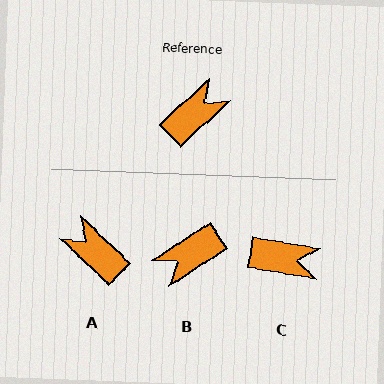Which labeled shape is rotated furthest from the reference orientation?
B, about 171 degrees away.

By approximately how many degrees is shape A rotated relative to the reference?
Approximately 94 degrees counter-clockwise.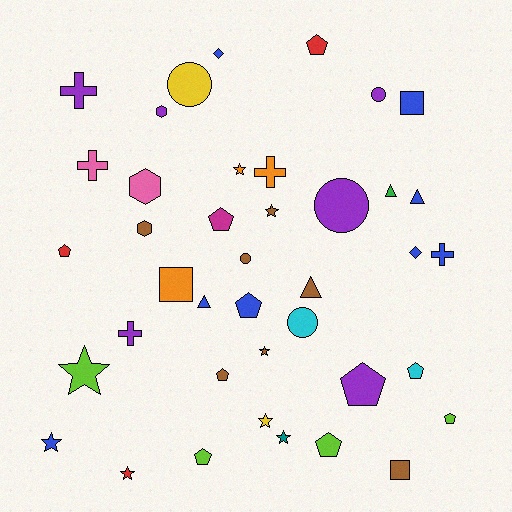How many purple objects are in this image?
There are 6 purple objects.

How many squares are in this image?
There are 3 squares.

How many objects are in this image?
There are 40 objects.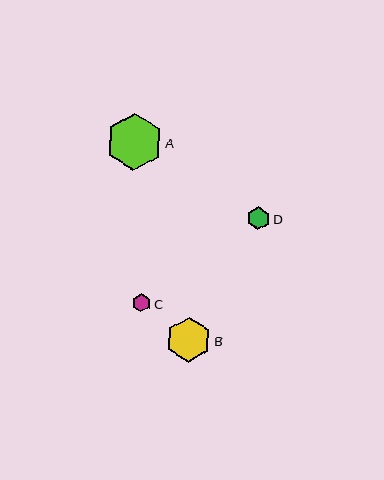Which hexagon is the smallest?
Hexagon C is the smallest with a size of approximately 18 pixels.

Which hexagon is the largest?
Hexagon A is the largest with a size of approximately 57 pixels.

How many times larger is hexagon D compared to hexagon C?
Hexagon D is approximately 1.2 times the size of hexagon C.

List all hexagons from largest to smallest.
From largest to smallest: A, B, D, C.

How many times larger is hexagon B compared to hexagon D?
Hexagon B is approximately 2.0 times the size of hexagon D.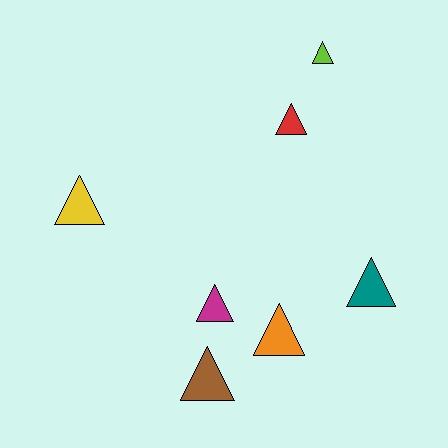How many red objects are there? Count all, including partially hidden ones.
There is 1 red object.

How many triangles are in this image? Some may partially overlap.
There are 7 triangles.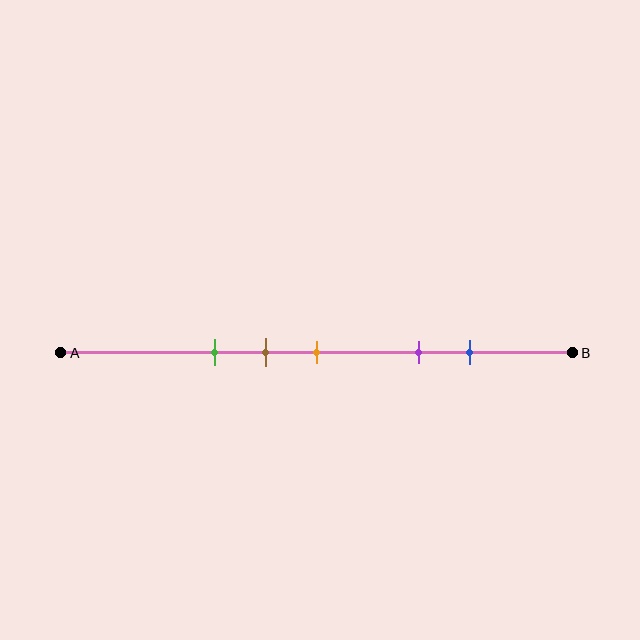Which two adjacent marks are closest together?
The brown and orange marks are the closest adjacent pair.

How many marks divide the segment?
There are 5 marks dividing the segment.